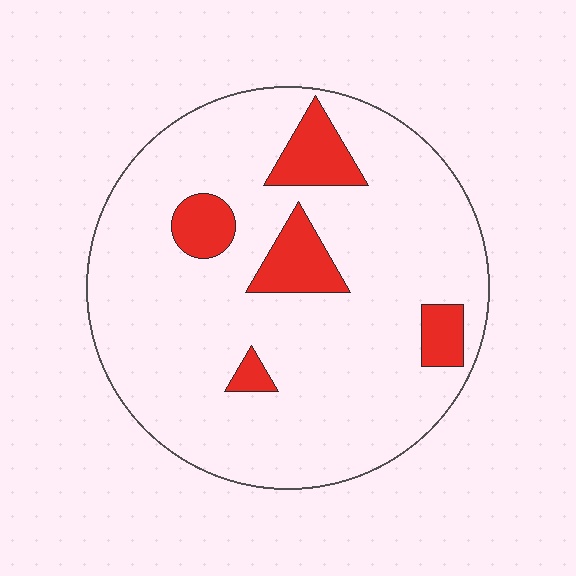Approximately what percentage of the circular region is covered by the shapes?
Approximately 15%.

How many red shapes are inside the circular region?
5.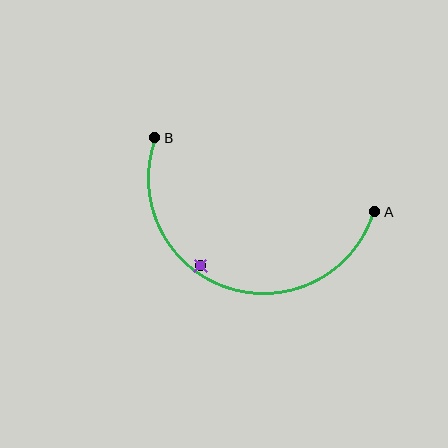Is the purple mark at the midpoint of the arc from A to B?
No — the purple mark does not lie on the arc at all. It sits slightly inside the curve.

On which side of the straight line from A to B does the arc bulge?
The arc bulges below the straight line connecting A and B.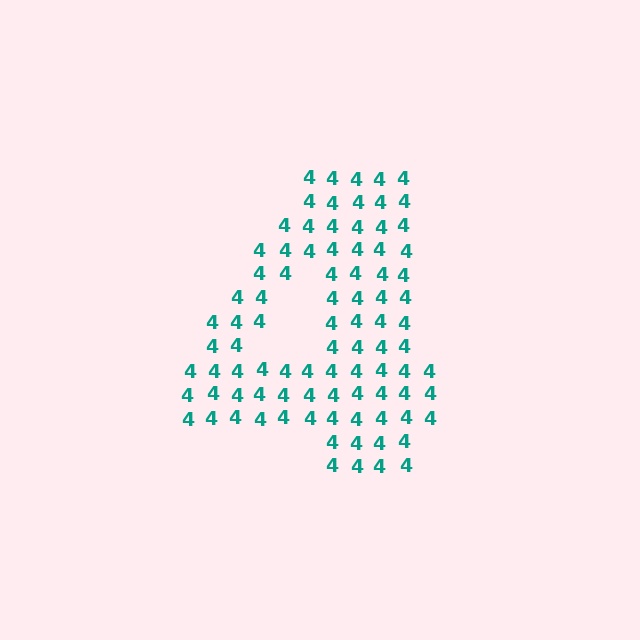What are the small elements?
The small elements are digit 4's.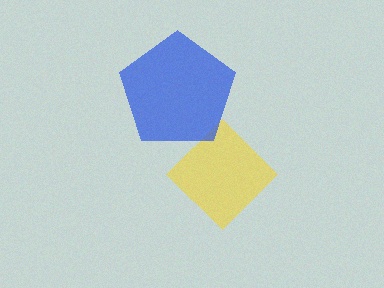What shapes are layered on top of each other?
The layered shapes are: a yellow diamond, a blue pentagon.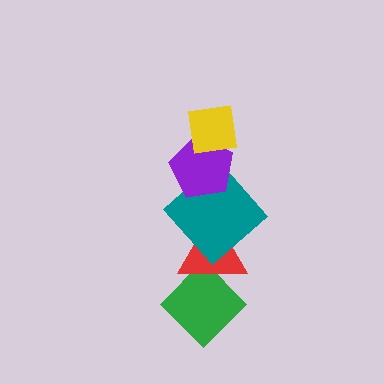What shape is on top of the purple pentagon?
The yellow square is on top of the purple pentagon.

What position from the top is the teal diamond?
The teal diamond is 3rd from the top.